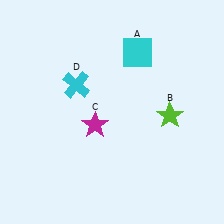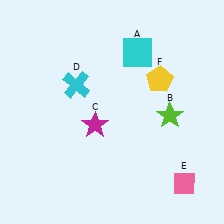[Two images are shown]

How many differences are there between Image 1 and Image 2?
There are 2 differences between the two images.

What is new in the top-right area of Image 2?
A yellow pentagon (F) was added in the top-right area of Image 2.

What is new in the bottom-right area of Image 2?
A pink diamond (E) was added in the bottom-right area of Image 2.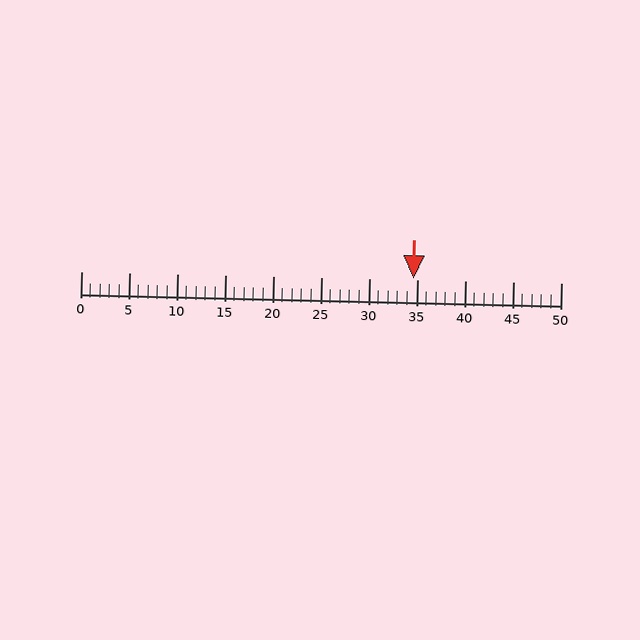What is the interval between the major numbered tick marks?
The major tick marks are spaced 5 units apart.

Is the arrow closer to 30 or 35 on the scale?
The arrow is closer to 35.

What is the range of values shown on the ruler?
The ruler shows values from 0 to 50.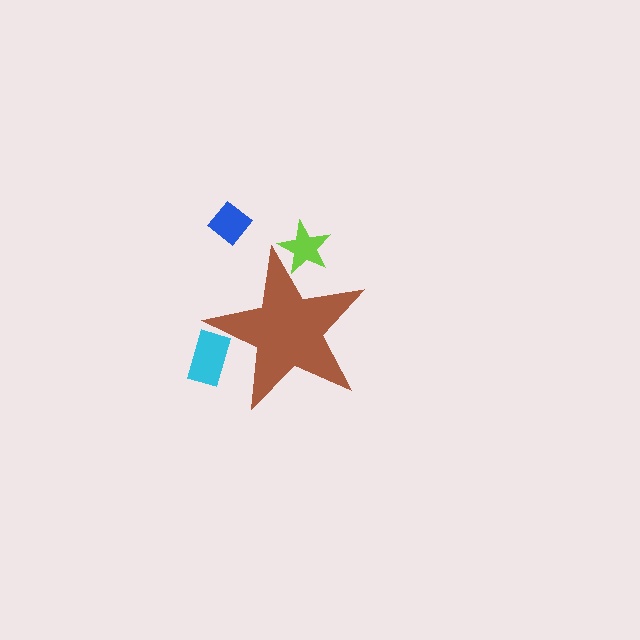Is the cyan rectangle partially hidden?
Yes, the cyan rectangle is partially hidden behind the brown star.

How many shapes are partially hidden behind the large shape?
2 shapes are partially hidden.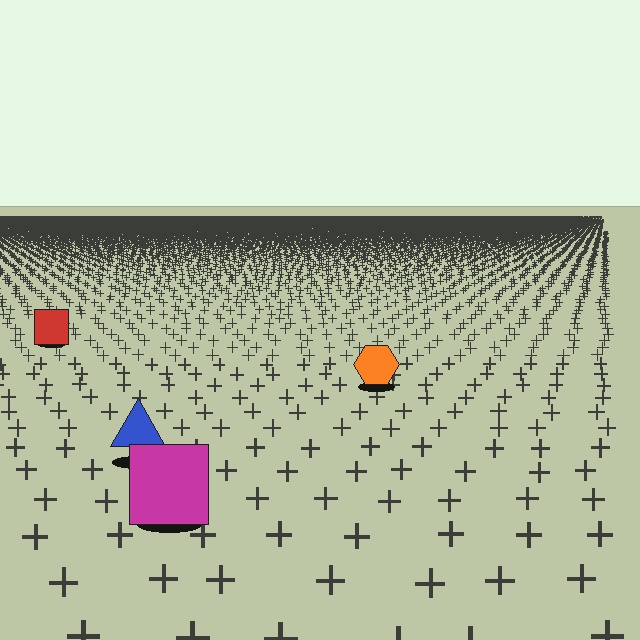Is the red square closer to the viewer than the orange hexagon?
No. The orange hexagon is closer — you can tell from the texture gradient: the ground texture is coarser near it.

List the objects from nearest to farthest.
From nearest to farthest: the magenta square, the blue triangle, the orange hexagon, the red square.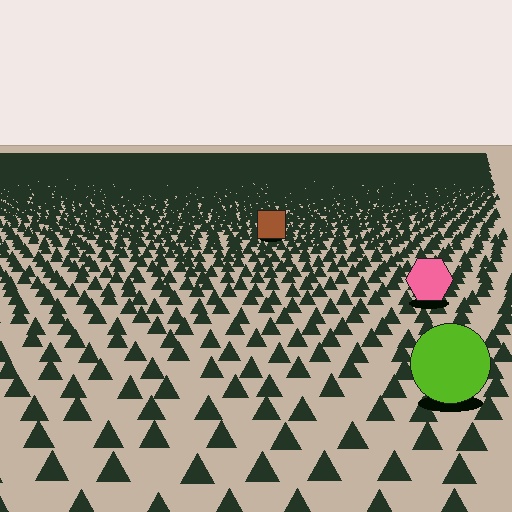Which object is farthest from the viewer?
The brown square is farthest from the viewer. It appears smaller and the ground texture around it is denser.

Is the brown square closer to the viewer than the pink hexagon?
No. The pink hexagon is closer — you can tell from the texture gradient: the ground texture is coarser near it.